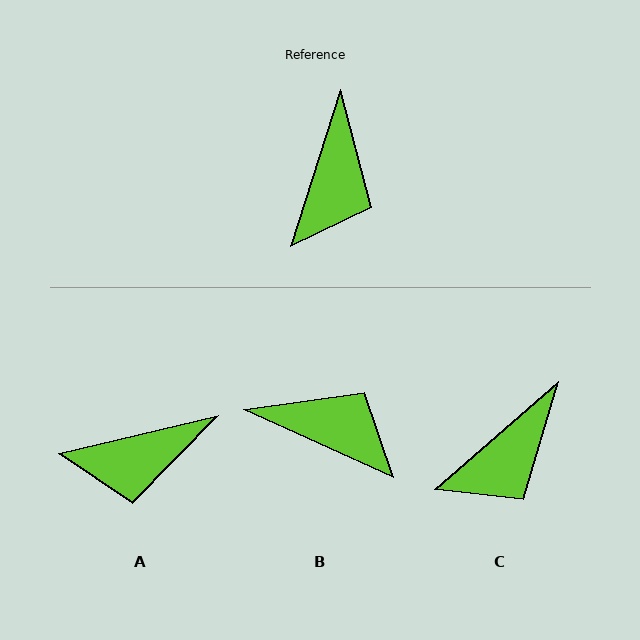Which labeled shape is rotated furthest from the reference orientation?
B, about 83 degrees away.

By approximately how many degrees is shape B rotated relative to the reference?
Approximately 83 degrees counter-clockwise.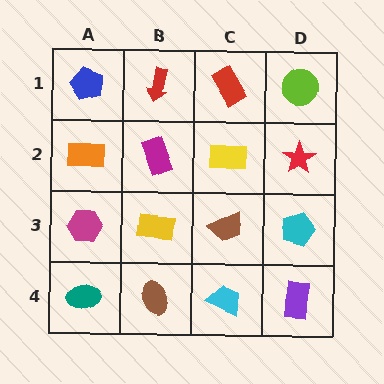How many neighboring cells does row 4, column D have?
2.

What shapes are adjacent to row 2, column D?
A lime circle (row 1, column D), a cyan pentagon (row 3, column D), a yellow rectangle (row 2, column C).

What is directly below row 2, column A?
A magenta hexagon.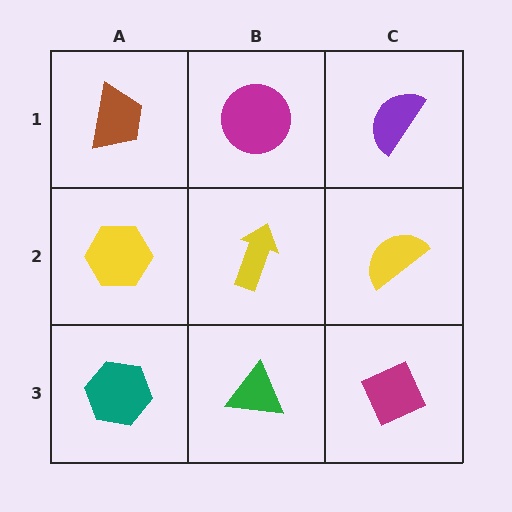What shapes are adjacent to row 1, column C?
A yellow semicircle (row 2, column C), a magenta circle (row 1, column B).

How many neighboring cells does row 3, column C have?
2.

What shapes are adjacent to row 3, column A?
A yellow hexagon (row 2, column A), a green triangle (row 3, column B).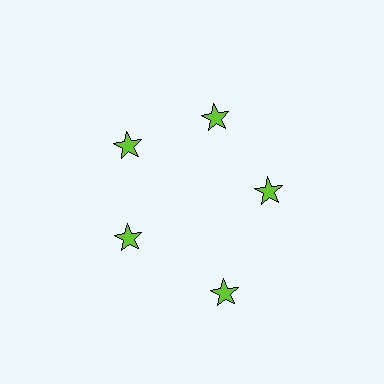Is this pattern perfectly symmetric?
No. The 5 lime stars are arranged in a ring, but one element near the 5 o'clock position is pushed outward from the center, breaking the 5-fold rotational symmetry.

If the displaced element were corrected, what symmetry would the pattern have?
It would have 5-fold rotational symmetry — the pattern would map onto itself every 72 degrees.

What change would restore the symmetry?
The symmetry would be restored by moving it inward, back onto the ring so that all 5 stars sit at equal angles and equal distance from the center.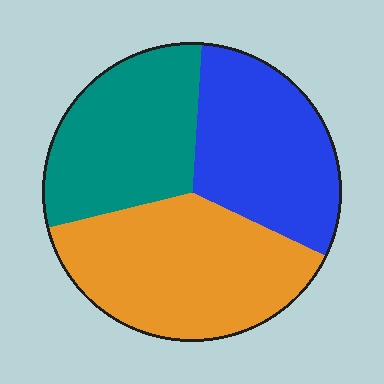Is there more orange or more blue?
Orange.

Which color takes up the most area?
Orange, at roughly 40%.